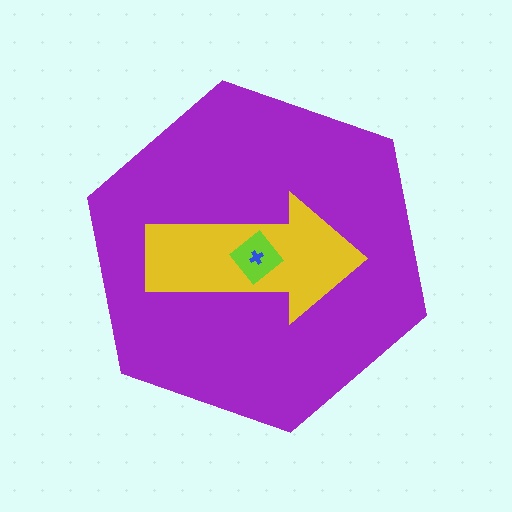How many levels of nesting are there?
4.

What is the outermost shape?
The purple hexagon.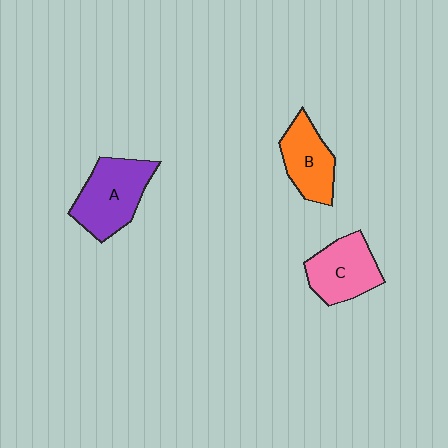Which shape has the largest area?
Shape A (purple).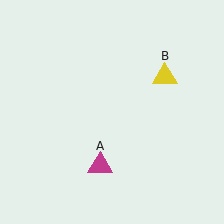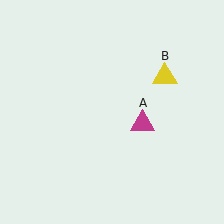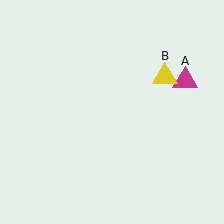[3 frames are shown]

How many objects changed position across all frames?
1 object changed position: magenta triangle (object A).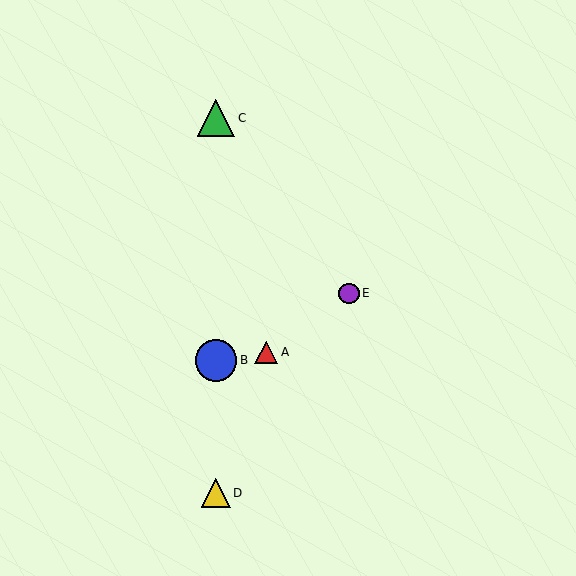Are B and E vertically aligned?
No, B is at x≈216 and E is at x≈349.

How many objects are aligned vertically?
3 objects (B, C, D) are aligned vertically.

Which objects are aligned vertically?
Objects B, C, D are aligned vertically.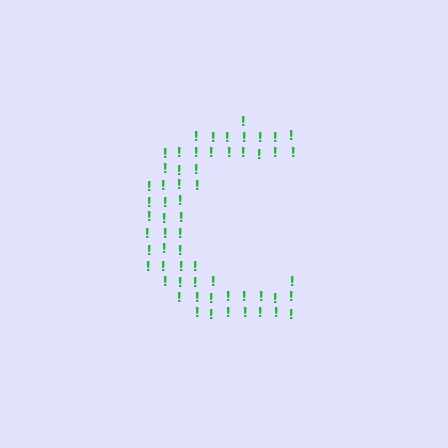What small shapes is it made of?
It is made of small exclamation marks.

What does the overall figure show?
The overall figure shows the letter C.